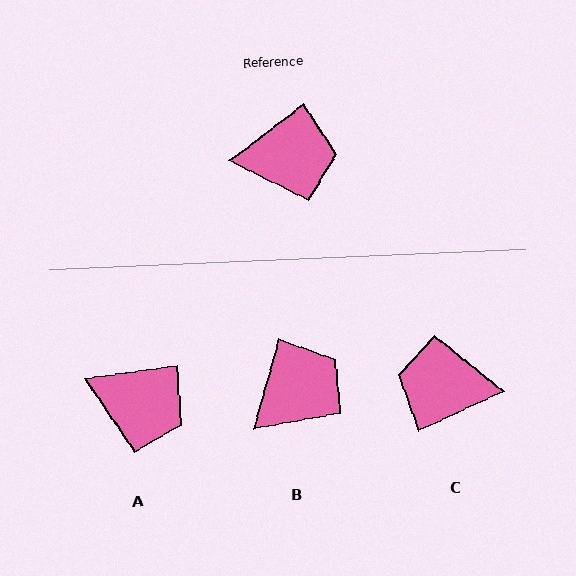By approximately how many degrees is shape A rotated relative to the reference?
Approximately 29 degrees clockwise.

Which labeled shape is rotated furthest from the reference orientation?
C, about 167 degrees away.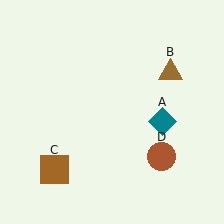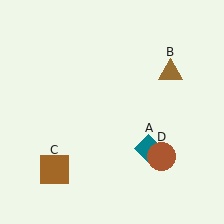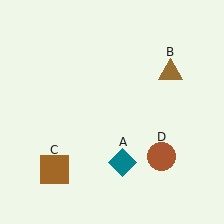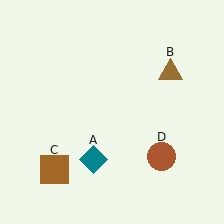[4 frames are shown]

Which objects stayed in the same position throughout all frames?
Brown triangle (object B) and brown square (object C) and brown circle (object D) remained stationary.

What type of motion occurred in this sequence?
The teal diamond (object A) rotated clockwise around the center of the scene.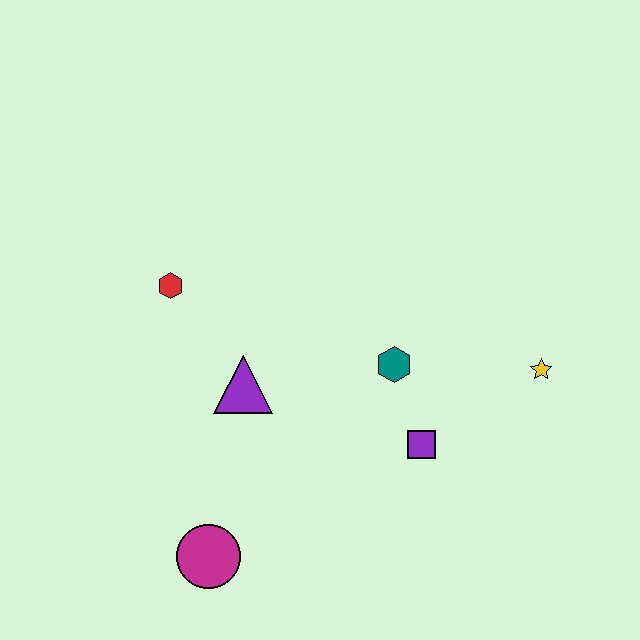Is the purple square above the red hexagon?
No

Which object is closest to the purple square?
The teal hexagon is closest to the purple square.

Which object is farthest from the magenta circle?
The yellow star is farthest from the magenta circle.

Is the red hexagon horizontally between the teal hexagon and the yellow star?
No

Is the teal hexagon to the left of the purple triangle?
No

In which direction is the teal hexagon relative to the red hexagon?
The teal hexagon is to the right of the red hexagon.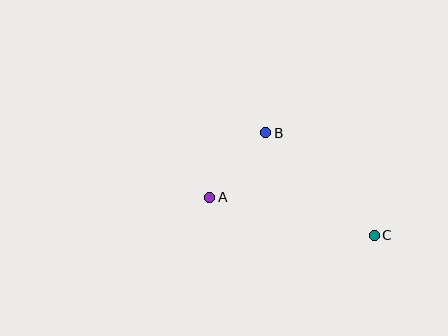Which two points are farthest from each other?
Points A and C are farthest from each other.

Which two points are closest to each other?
Points A and B are closest to each other.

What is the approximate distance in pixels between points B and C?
The distance between B and C is approximately 149 pixels.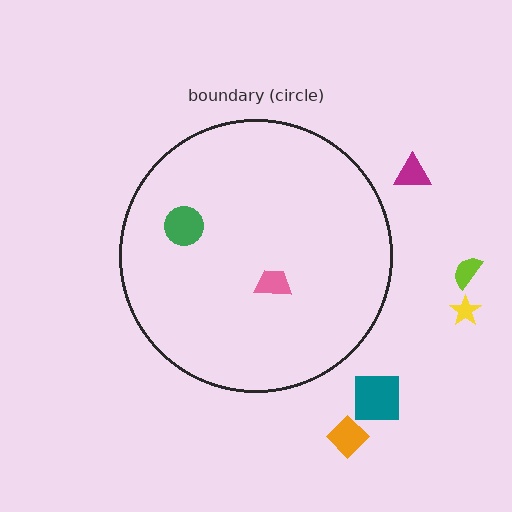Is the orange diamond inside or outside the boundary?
Outside.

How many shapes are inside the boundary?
2 inside, 5 outside.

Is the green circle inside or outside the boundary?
Inside.